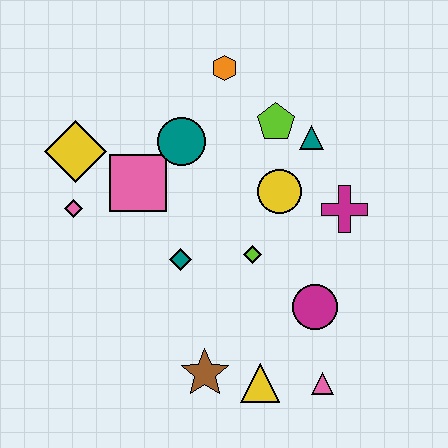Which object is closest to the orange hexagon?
The lime pentagon is closest to the orange hexagon.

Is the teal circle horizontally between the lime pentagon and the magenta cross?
No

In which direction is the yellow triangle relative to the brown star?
The yellow triangle is to the right of the brown star.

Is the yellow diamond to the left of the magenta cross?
Yes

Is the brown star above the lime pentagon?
No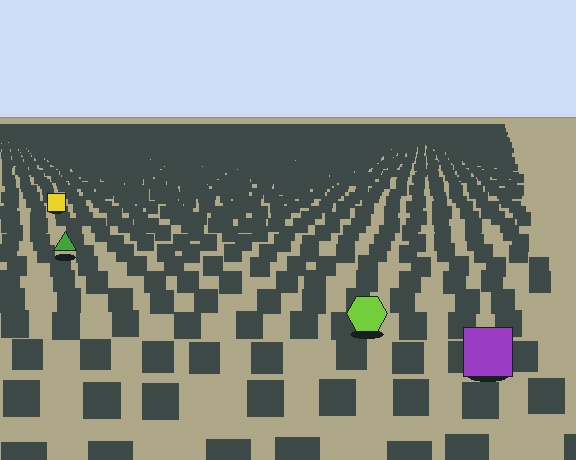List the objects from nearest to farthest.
From nearest to farthest: the purple square, the lime hexagon, the green triangle, the yellow square.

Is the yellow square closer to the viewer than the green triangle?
No. The green triangle is closer — you can tell from the texture gradient: the ground texture is coarser near it.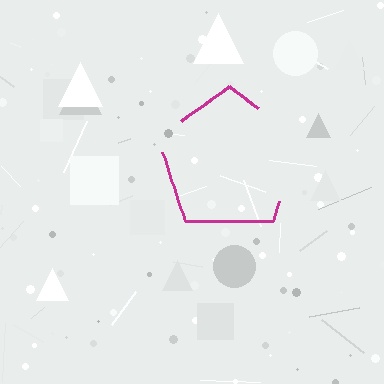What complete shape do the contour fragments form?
The contour fragments form a pentagon.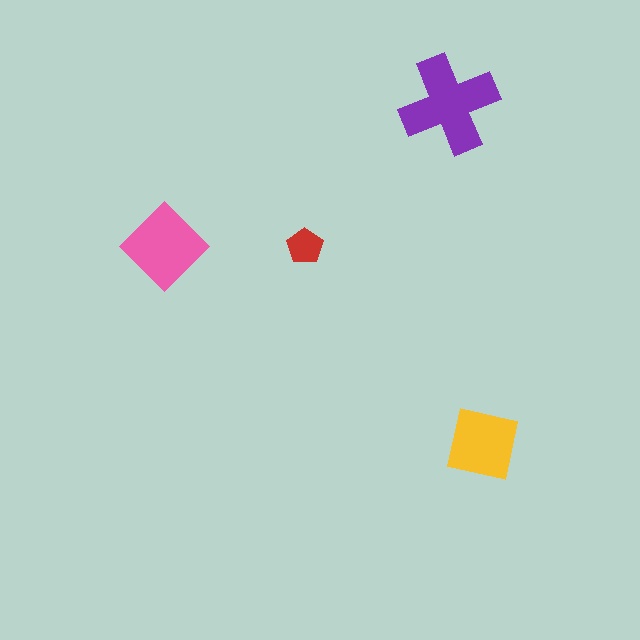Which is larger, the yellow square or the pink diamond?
The pink diamond.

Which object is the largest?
The purple cross.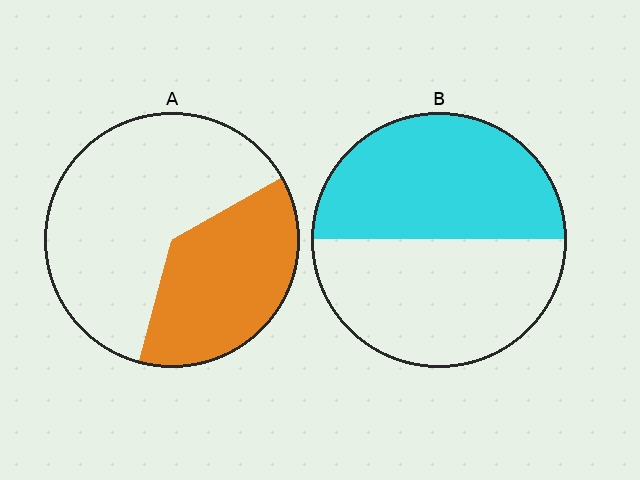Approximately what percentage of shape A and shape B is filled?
A is approximately 40% and B is approximately 50%.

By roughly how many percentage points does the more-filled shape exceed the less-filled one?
By roughly 10 percentage points (B over A).